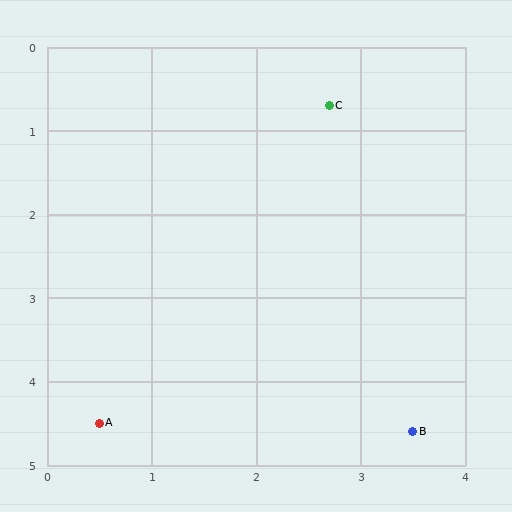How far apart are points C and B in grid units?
Points C and B are about 4.0 grid units apart.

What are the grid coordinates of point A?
Point A is at approximately (0.5, 4.5).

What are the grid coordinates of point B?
Point B is at approximately (3.5, 4.6).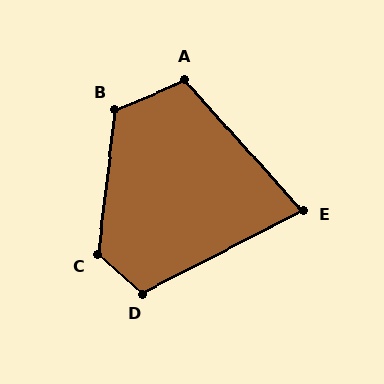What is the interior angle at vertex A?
Approximately 109 degrees (obtuse).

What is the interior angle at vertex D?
Approximately 112 degrees (obtuse).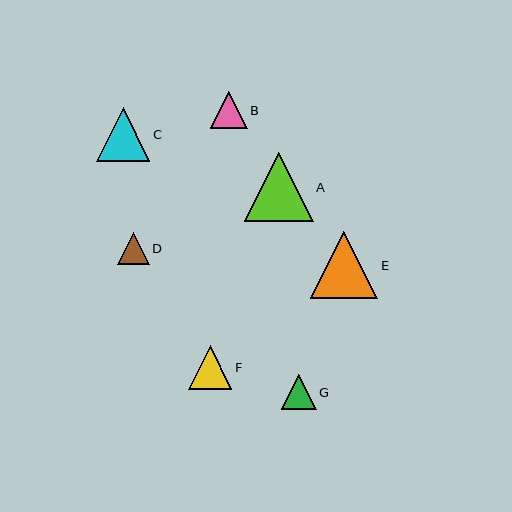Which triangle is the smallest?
Triangle D is the smallest with a size of approximately 32 pixels.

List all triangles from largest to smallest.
From largest to smallest: A, E, C, F, B, G, D.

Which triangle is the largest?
Triangle A is the largest with a size of approximately 69 pixels.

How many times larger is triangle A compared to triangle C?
Triangle A is approximately 1.3 times the size of triangle C.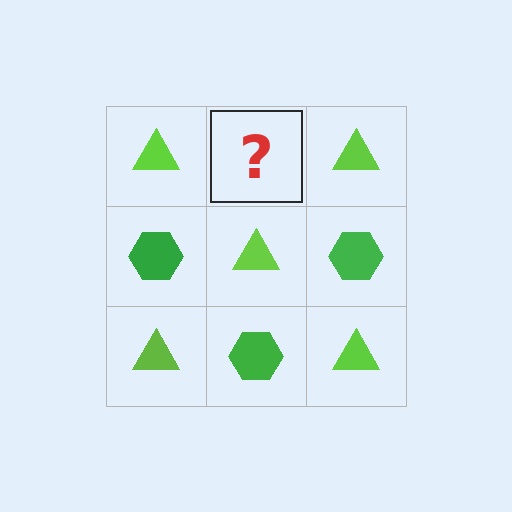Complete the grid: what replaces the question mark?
The question mark should be replaced with a green hexagon.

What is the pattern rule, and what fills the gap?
The rule is that it alternates lime triangle and green hexagon in a checkerboard pattern. The gap should be filled with a green hexagon.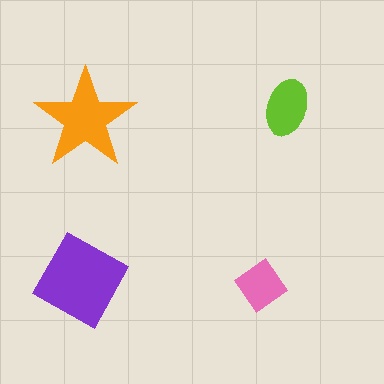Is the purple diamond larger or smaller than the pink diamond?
Larger.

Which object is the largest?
The purple diamond.